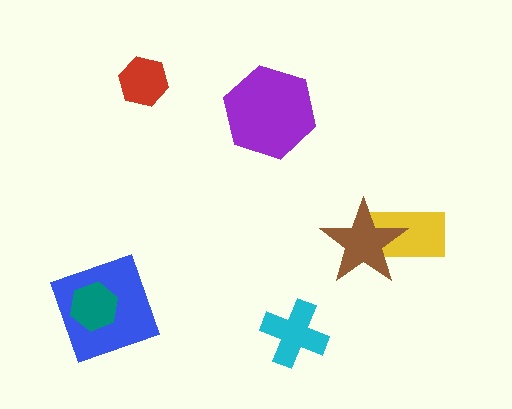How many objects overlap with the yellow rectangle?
1 object overlaps with the yellow rectangle.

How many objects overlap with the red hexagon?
0 objects overlap with the red hexagon.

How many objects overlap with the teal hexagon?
1 object overlaps with the teal hexagon.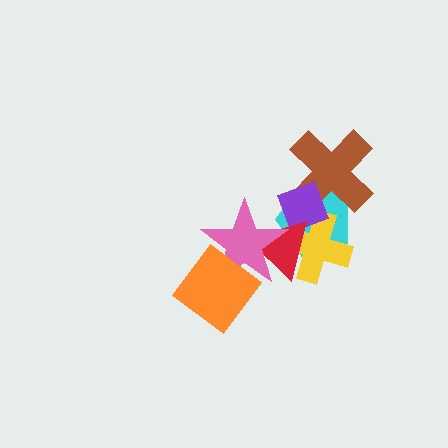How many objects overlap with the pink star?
4 objects overlap with the pink star.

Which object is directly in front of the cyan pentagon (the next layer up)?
The yellow cross is directly in front of the cyan pentagon.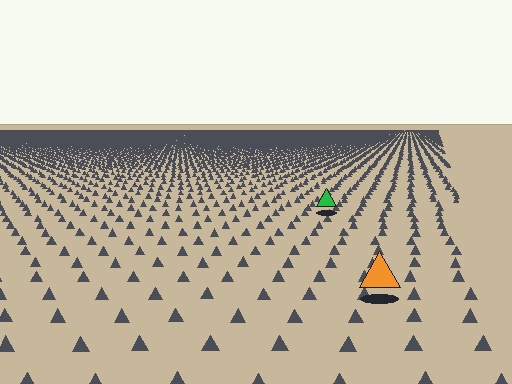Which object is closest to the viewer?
The orange triangle is closest. The texture marks near it are larger and more spread out.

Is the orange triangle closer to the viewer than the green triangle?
Yes. The orange triangle is closer — you can tell from the texture gradient: the ground texture is coarser near it.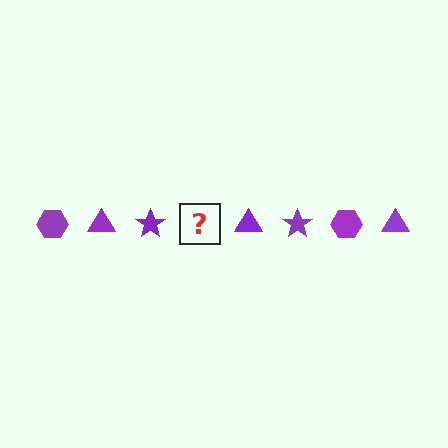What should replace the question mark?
The question mark should be replaced with a purple hexagon.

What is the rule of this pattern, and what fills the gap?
The rule is that the pattern cycles through hexagon, triangle, star shapes in purple. The gap should be filled with a purple hexagon.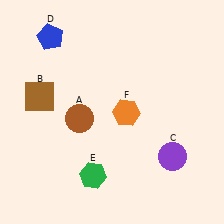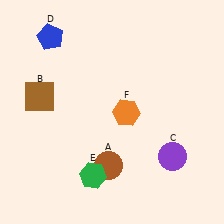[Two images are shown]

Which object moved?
The brown circle (A) moved down.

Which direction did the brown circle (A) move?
The brown circle (A) moved down.